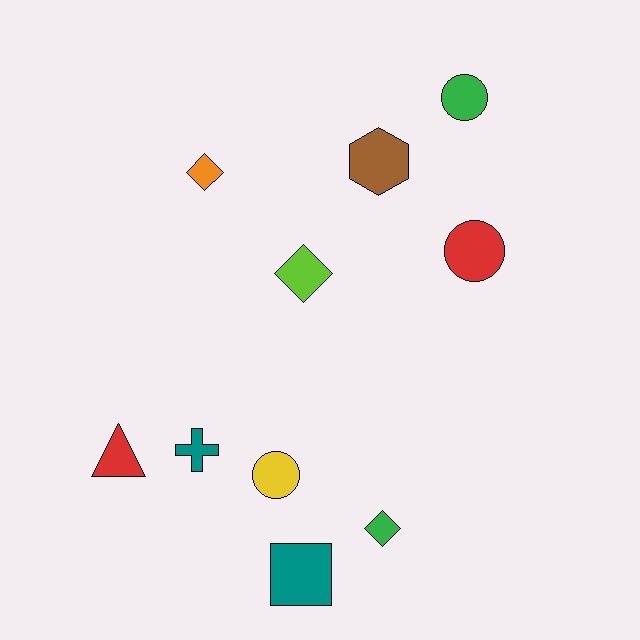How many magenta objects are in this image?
There are no magenta objects.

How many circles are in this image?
There are 3 circles.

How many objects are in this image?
There are 10 objects.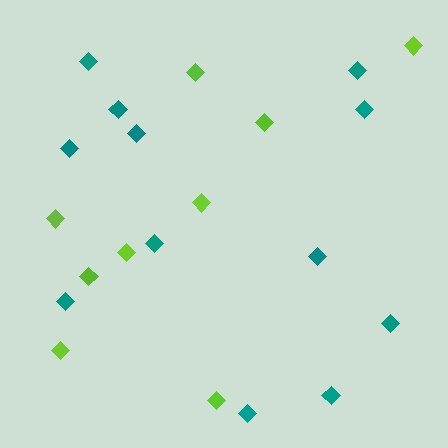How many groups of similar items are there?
There are 2 groups: one group of teal diamonds (12) and one group of lime diamonds (9).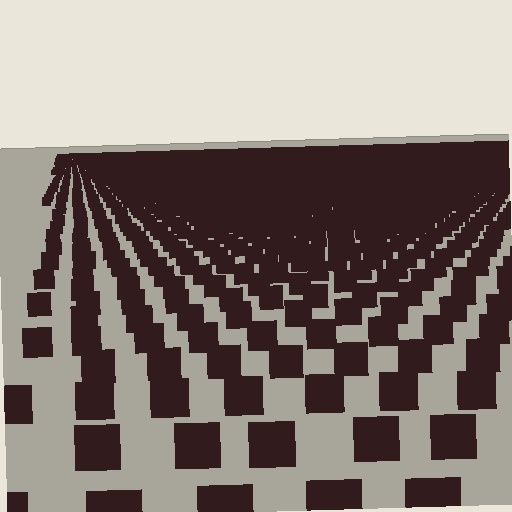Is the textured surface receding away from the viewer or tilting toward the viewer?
The surface is receding away from the viewer. Texture elements get smaller and denser toward the top.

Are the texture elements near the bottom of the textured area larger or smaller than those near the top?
Larger. Near the bottom, elements are closer to the viewer and appear at a bigger on-screen size.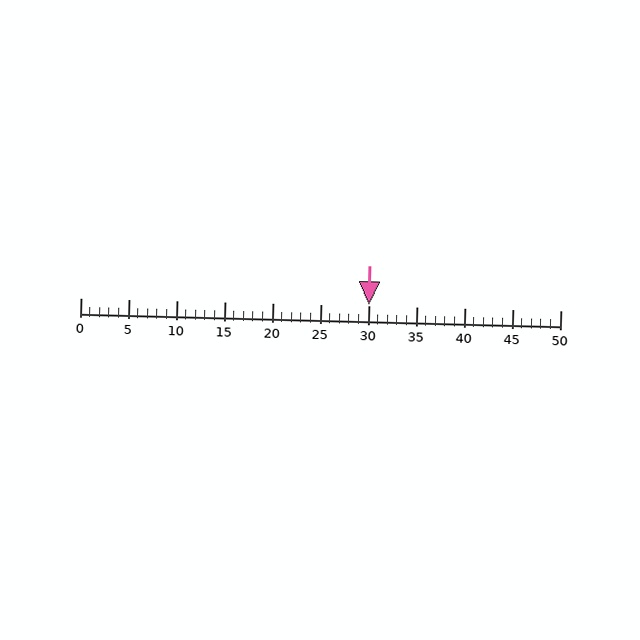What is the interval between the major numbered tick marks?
The major tick marks are spaced 5 units apart.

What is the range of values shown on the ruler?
The ruler shows values from 0 to 50.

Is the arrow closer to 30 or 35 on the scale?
The arrow is closer to 30.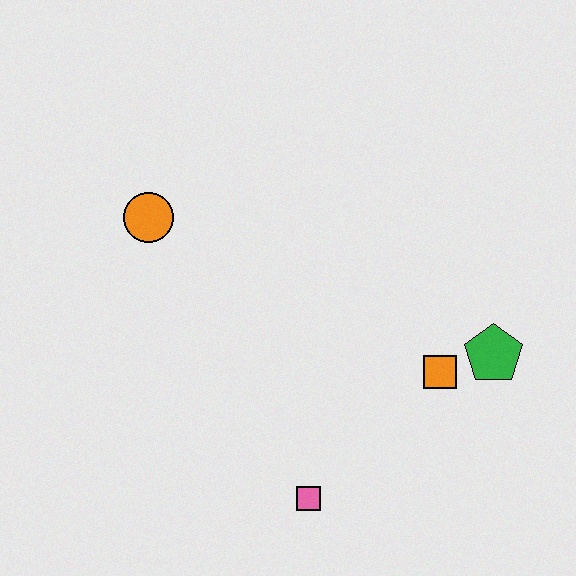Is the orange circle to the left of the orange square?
Yes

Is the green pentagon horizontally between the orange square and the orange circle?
No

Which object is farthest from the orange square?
The orange circle is farthest from the orange square.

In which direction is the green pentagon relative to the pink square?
The green pentagon is to the right of the pink square.